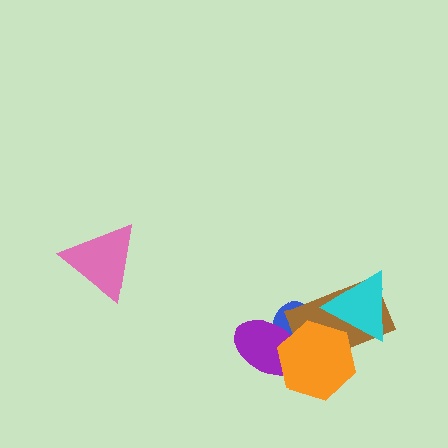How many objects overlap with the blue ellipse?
3 objects overlap with the blue ellipse.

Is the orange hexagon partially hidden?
Yes, it is partially covered by another shape.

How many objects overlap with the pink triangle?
0 objects overlap with the pink triangle.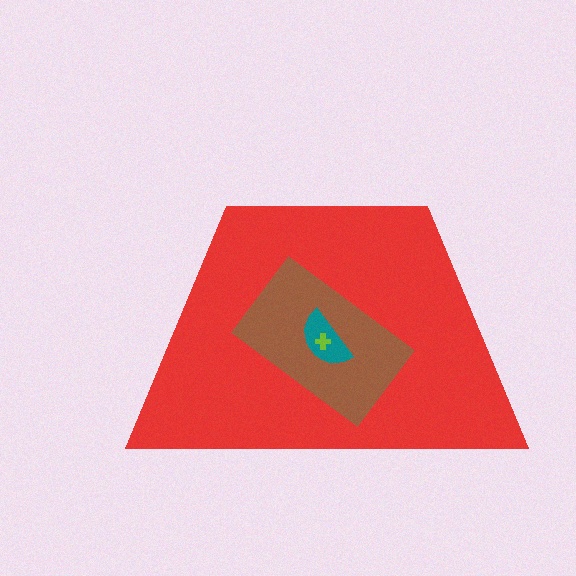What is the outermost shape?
The red trapezoid.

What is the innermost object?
The lime cross.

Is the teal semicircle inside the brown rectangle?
Yes.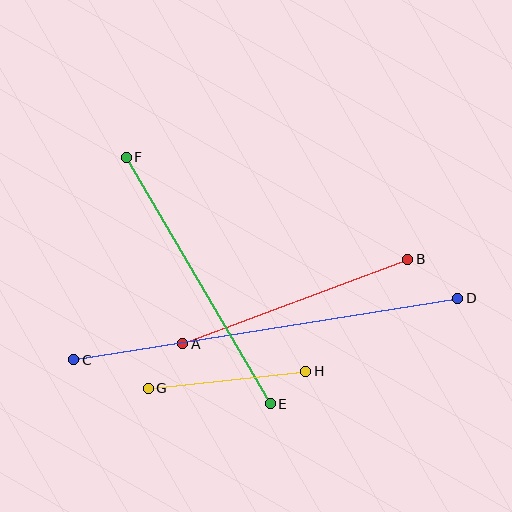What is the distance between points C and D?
The distance is approximately 389 pixels.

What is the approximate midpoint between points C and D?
The midpoint is at approximately (266, 329) pixels.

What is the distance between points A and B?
The distance is approximately 240 pixels.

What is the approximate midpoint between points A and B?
The midpoint is at approximately (295, 301) pixels.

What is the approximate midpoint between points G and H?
The midpoint is at approximately (227, 380) pixels.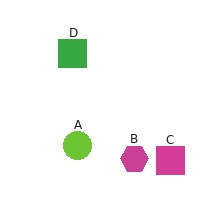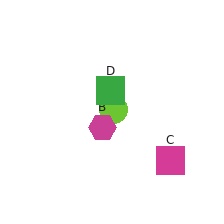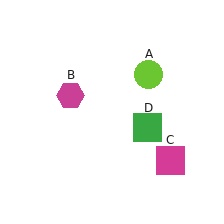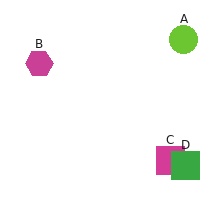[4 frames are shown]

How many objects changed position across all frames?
3 objects changed position: lime circle (object A), magenta hexagon (object B), green square (object D).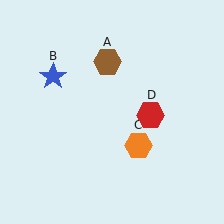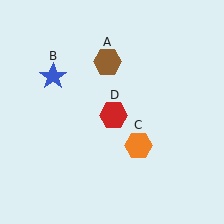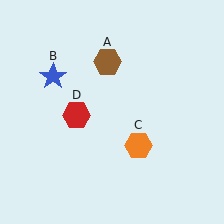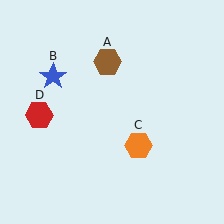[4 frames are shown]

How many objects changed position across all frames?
1 object changed position: red hexagon (object D).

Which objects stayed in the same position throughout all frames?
Brown hexagon (object A) and blue star (object B) and orange hexagon (object C) remained stationary.